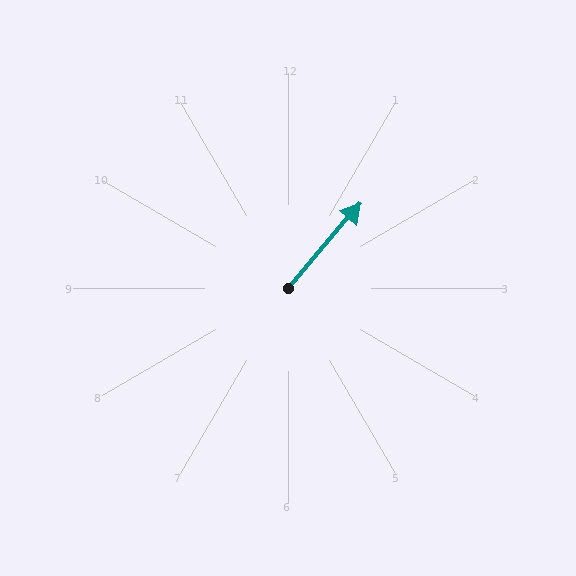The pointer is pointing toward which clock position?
Roughly 1 o'clock.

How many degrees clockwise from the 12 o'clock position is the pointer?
Approximately 40 degrees.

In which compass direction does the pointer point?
Northeast.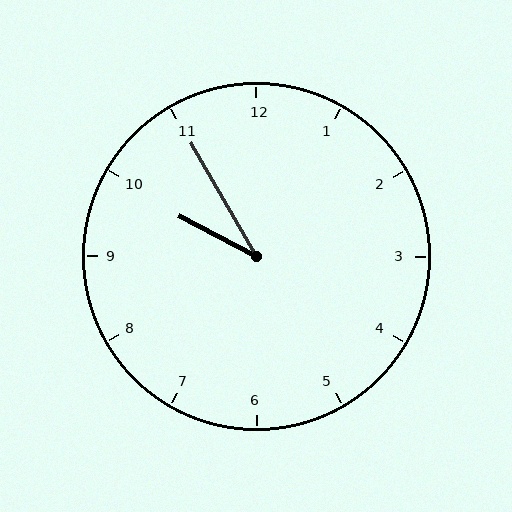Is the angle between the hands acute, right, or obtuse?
It is acute.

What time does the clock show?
9:55.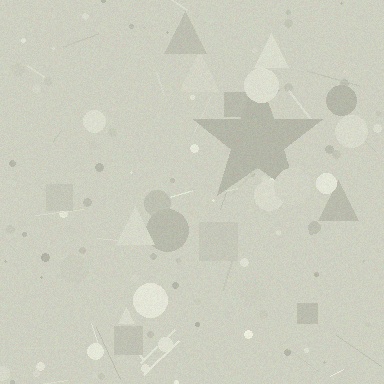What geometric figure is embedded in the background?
A star is embedded in the background.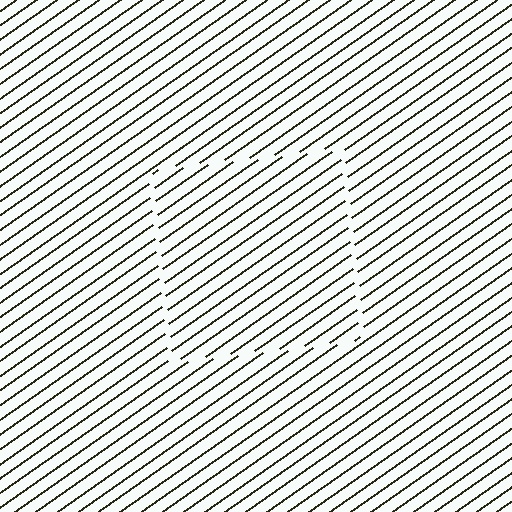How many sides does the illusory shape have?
4 sides — the line-ends trace a square.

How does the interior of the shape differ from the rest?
The interior of the shape contains the same grating, shifted by half a period — the contour is defined by the phase discontinuity where line-ends from the inner and outer gratings abut.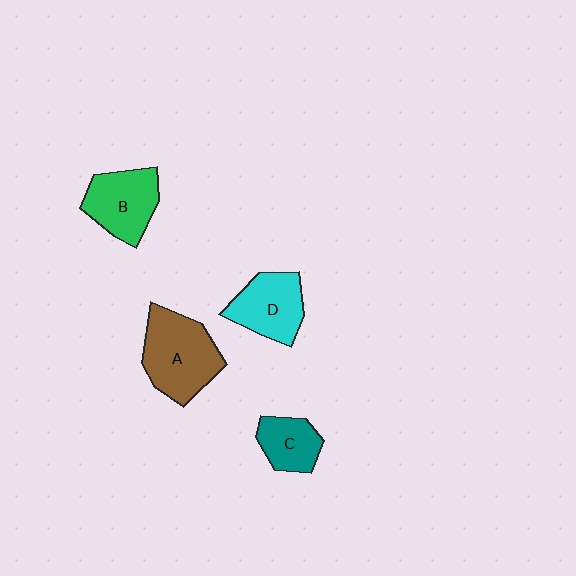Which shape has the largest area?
Shape A (brown).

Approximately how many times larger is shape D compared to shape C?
Approximately 1.4 times.